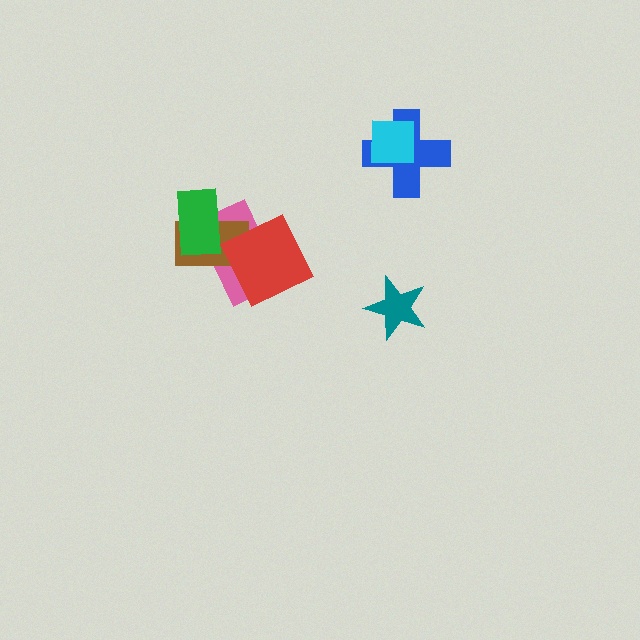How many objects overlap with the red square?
2 objects overlap with the red square.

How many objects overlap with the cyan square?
1 object overlaps with the cyan square.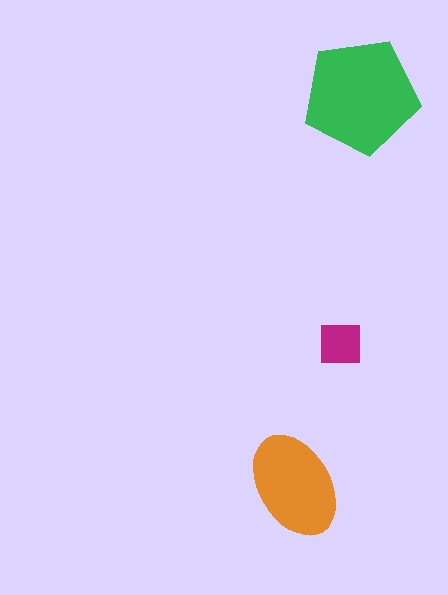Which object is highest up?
The green pentagon is topmost.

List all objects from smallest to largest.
The magenta square, the orange ellipse, the green pentagon.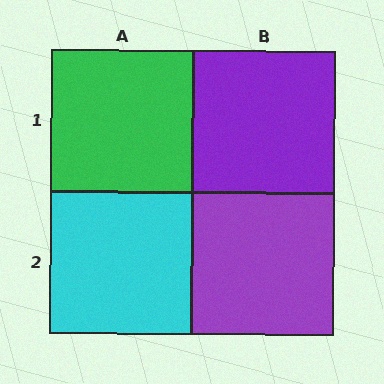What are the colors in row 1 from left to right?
Green, purple.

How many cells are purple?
2 cells are purple.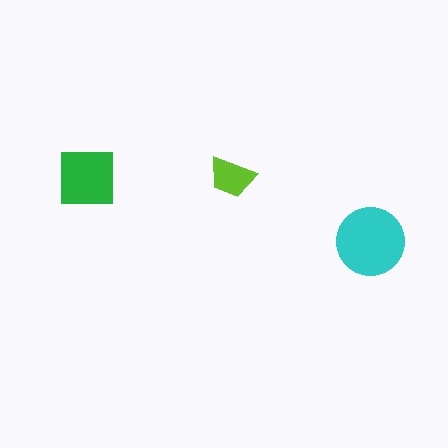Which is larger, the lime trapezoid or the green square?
The green square.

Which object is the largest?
The cyan circle.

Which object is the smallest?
The lime trapezoid.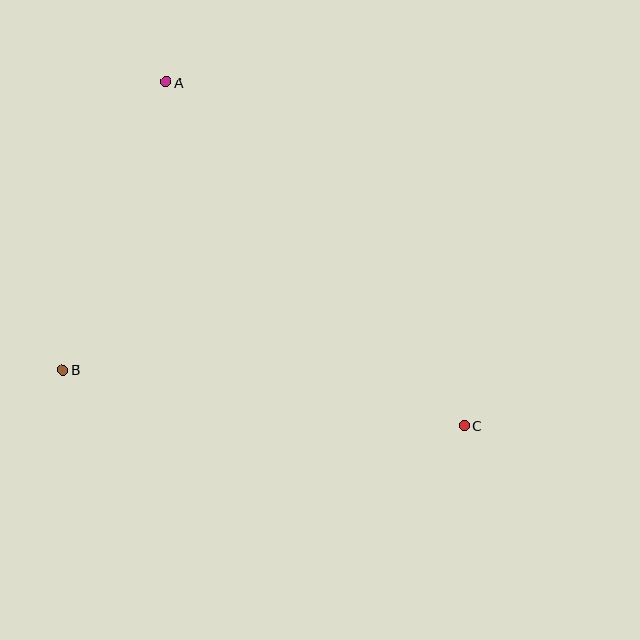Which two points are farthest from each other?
Points A and C are farthest from each other.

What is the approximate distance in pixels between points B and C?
The distance between B and C is approximately 405 pixels.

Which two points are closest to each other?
Points A and B are closest to each other.